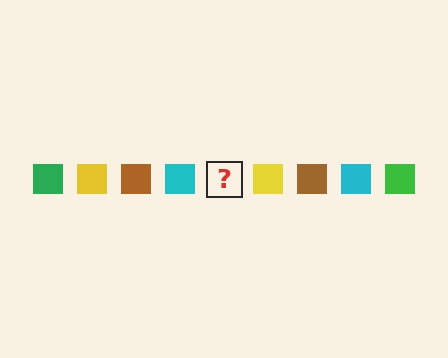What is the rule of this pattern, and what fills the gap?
The rule is that the pattern cycles through green, yellow, brown, cyan squares. The gap should be filled with a green square.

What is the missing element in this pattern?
The missing element is a green square.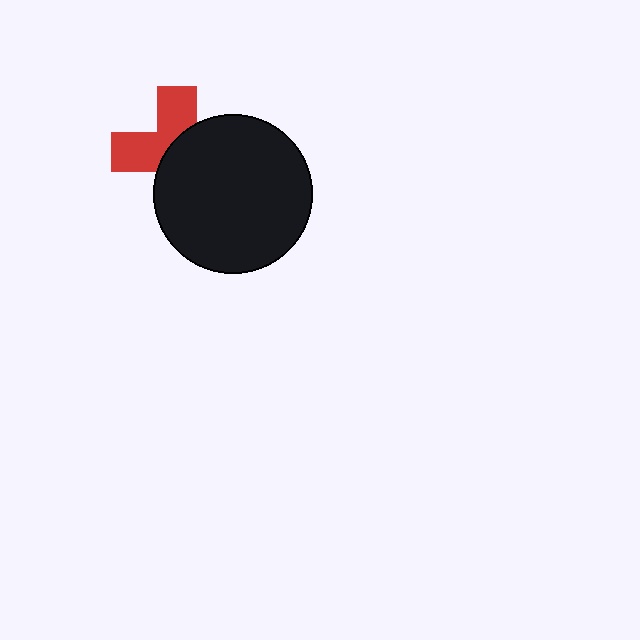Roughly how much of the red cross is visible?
A small part of it is visible (roughly 44%).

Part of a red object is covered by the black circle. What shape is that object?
It is a cross.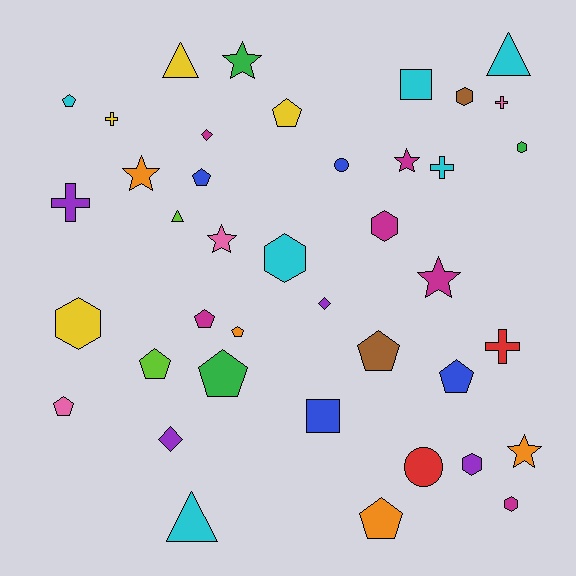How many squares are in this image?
There are 2 squares.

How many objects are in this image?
There are 40 objects.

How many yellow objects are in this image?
There are 4 yellow objects.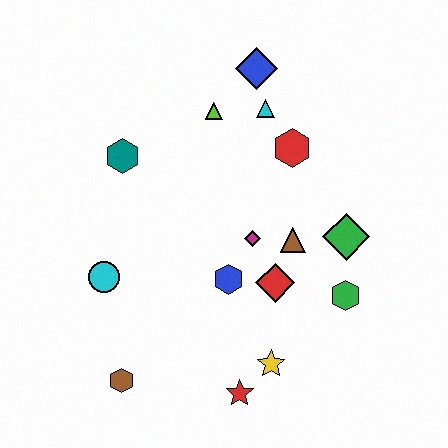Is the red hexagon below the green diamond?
No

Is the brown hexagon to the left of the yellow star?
Yes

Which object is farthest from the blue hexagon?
The blue diamond is farthest from the blue hexagon.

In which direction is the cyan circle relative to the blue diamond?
The cyan circle is below the blue diamond.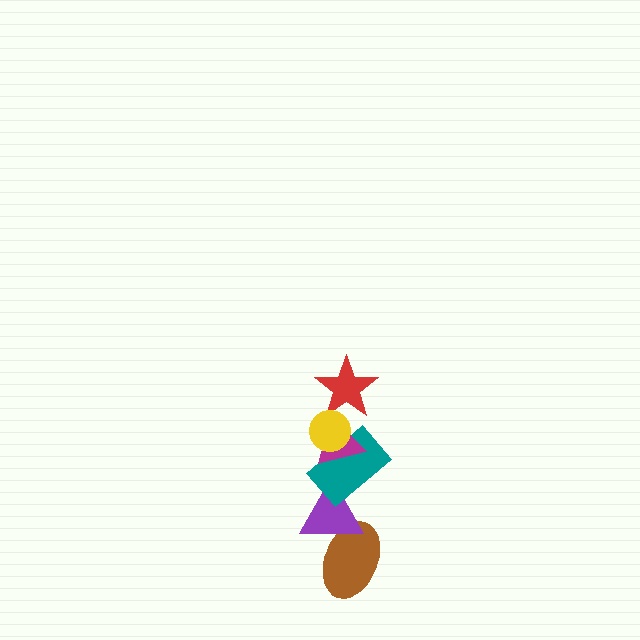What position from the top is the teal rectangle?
The teal rectangle is 4th from the top.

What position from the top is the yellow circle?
The yellow circle is 1st from the top.